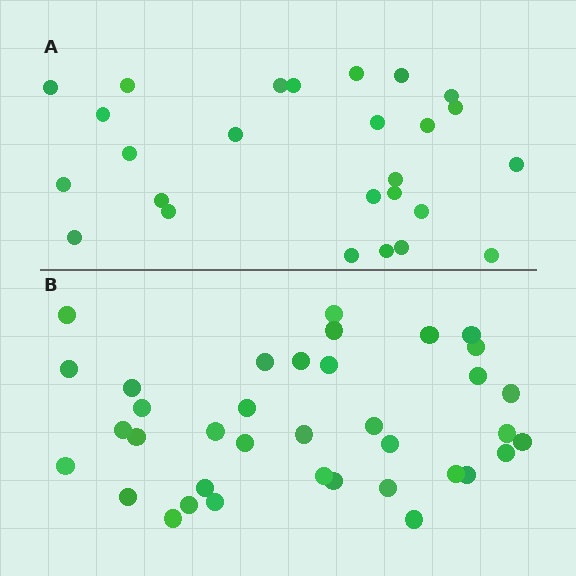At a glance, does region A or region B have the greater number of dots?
Region B (the bottom region) has more dots.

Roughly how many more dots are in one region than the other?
Region B has roughly 12 or so more dots than region A.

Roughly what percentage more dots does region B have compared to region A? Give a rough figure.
About 40% more.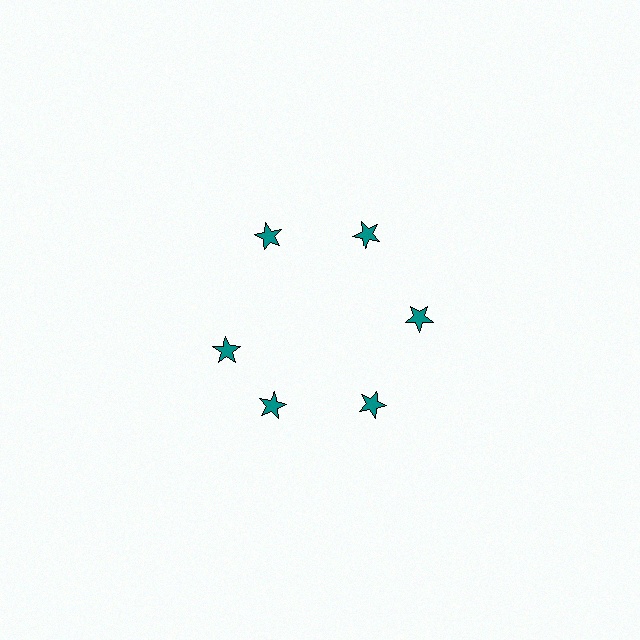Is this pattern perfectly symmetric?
No. The 6 teal stars are arranged in a ring, but one element near the 9 o'clock position is rotated out of alignment along the ring, breaking the 6-fold rotational symmetry.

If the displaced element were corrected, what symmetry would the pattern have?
It would have 6-fold rotational symmetry — the pattern would map onto itself every 60 degrees.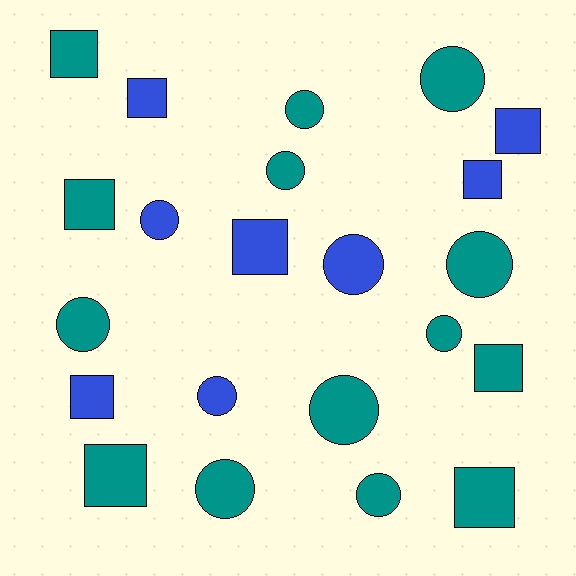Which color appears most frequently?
Teal, with 14 objects.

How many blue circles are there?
There are 3 blue circles.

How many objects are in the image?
There are 22 objects.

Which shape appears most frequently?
Circle, with 12 objects.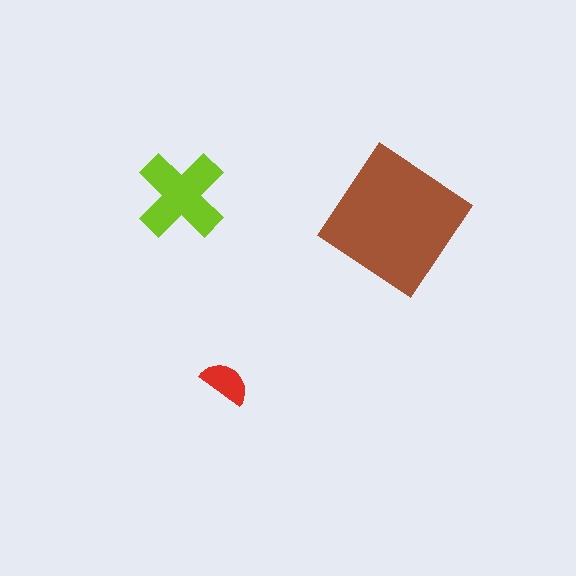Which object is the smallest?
The red semicircle.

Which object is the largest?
The brown diamond.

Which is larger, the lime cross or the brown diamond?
The brown diamond.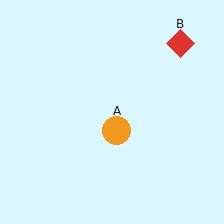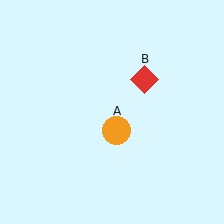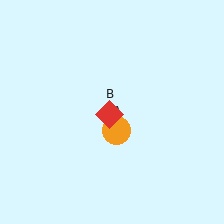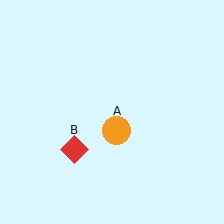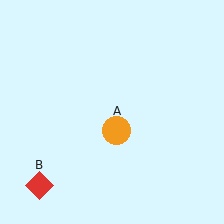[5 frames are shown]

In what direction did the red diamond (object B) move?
The red diamond (object B) moved down and to the left.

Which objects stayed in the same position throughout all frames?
Orange circle (object A) remained stationary.